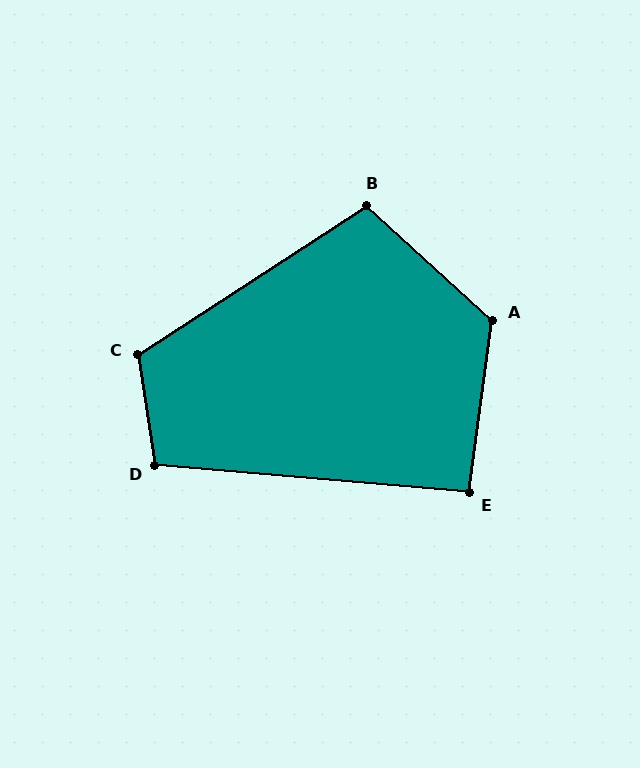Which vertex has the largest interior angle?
A, at approximately 124 degrees.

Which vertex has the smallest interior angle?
E, at approximately 93 degrees.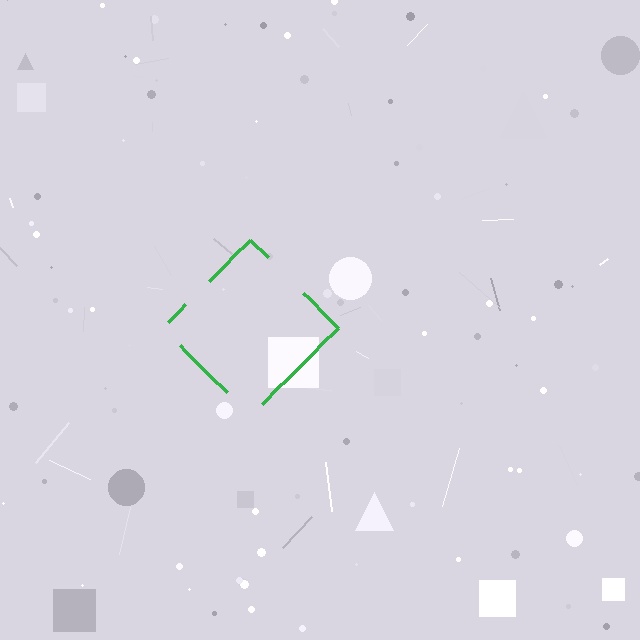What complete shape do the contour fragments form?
The contour fragments form a diamond.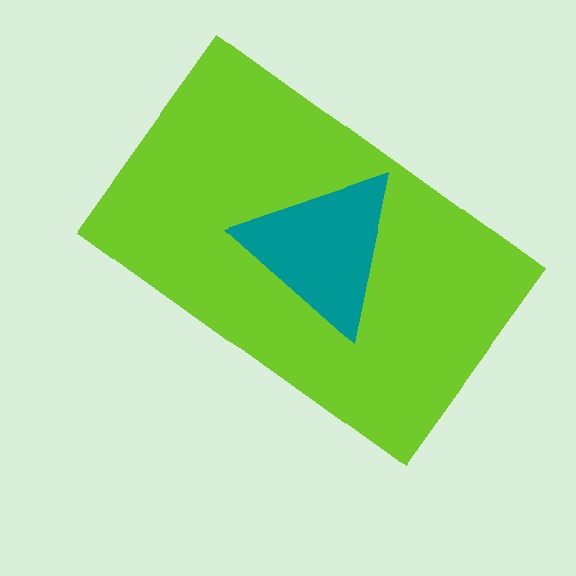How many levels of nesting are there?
2.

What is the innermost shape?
The teal triangle.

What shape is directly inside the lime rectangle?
The teal triangle.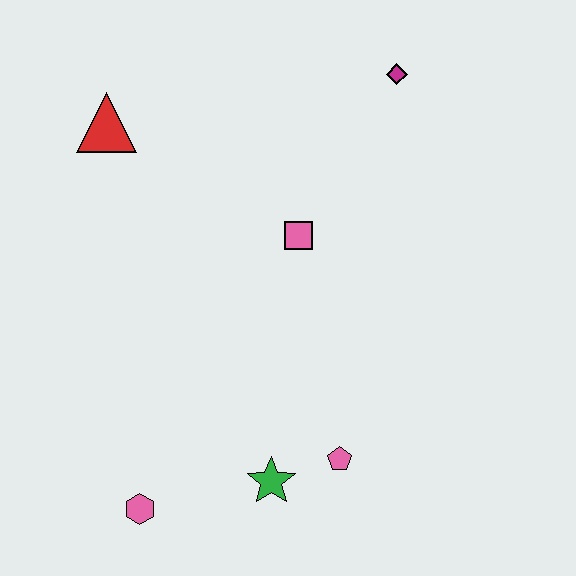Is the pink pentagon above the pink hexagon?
Yes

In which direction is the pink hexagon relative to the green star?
The pink hexagon is to the left of the green star.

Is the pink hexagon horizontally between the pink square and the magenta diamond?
No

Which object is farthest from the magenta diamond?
The pink hexagon is farthest from the magenta diamond.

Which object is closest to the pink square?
The magenta diamond is closest to the pink square.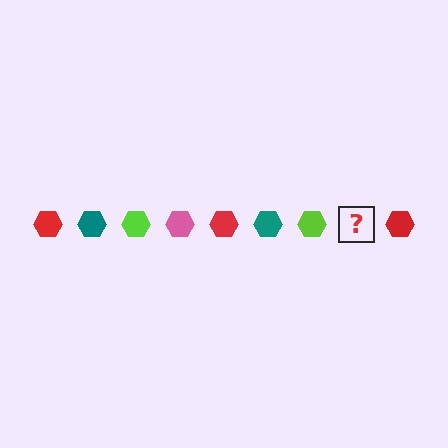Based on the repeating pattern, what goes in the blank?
The blank should be a pink hexagon.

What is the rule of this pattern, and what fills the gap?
The rule is that the pattern cycles through red, teal, lime, pink hexagons. The gap should be filled with a pink hexagon.